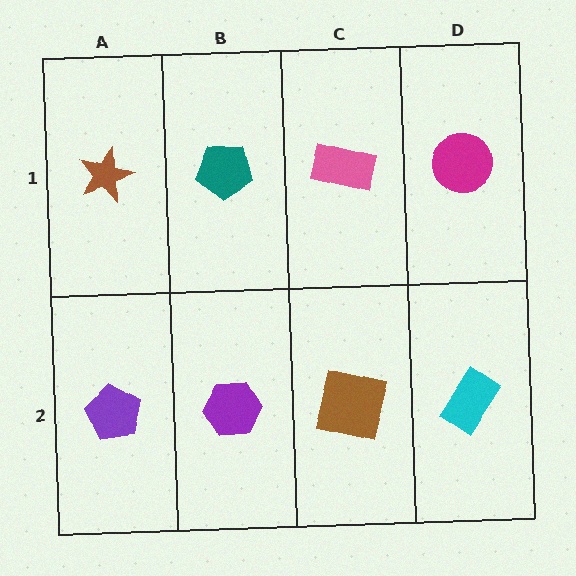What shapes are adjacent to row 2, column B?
A teal pentagon (row 1, column B), a purple pentagon (row 2, column A), a brown square (row 2, column C).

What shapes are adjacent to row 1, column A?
A purple pentagon (row 2, column A), a teal pentagon (row 1, column B).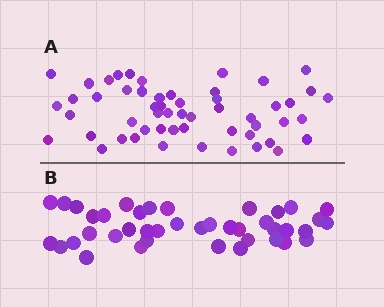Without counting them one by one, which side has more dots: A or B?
Region A (the top region) has more dots.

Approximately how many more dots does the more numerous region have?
Region A has approximately 15 more dots than region B.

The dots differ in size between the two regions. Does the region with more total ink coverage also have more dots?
No. Region B has more total ink coverage because its dots are larger, but region A actually contains more individual dots. Total area can be misleading — the number of items is what matters here.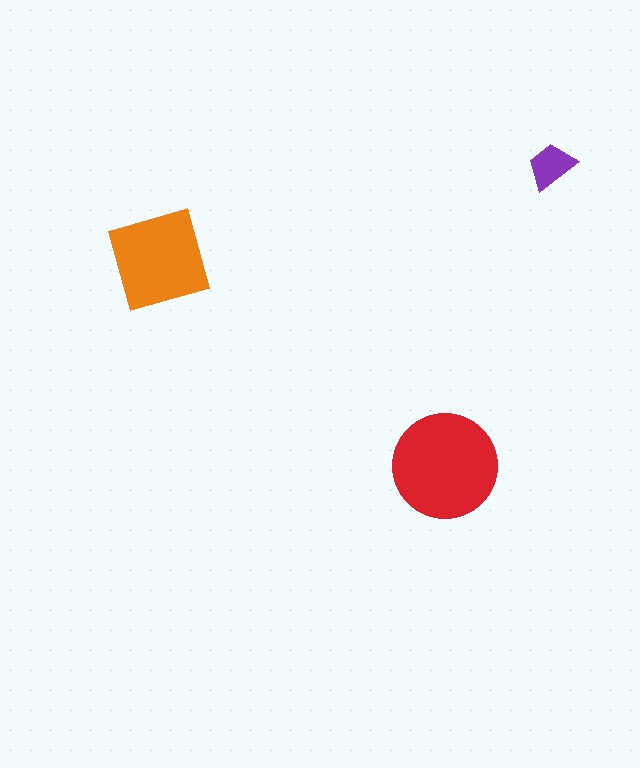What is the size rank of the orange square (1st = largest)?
2nd.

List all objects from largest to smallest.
The red circle, the orange square, the purple trapezoid.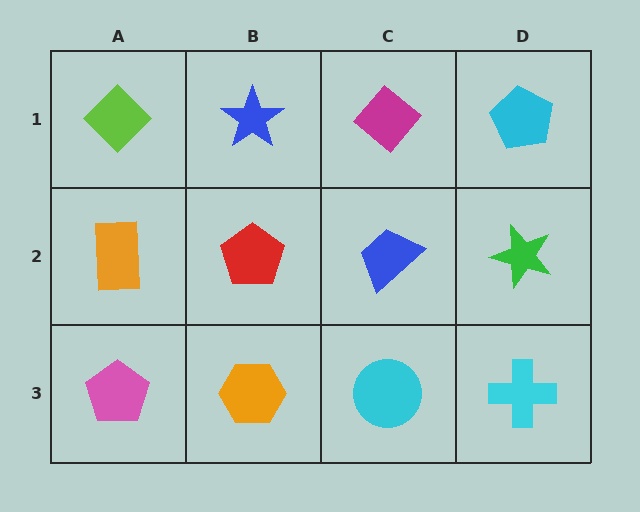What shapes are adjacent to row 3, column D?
A green star (row 2, column D), a cyan circle (row 3, column C).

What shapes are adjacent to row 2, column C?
A magenta diamond (row 1, column C), a cyan circle (row 3, column C), a red pentagon (row 2, column B), a green star (row 2, column D).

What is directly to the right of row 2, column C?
A green star.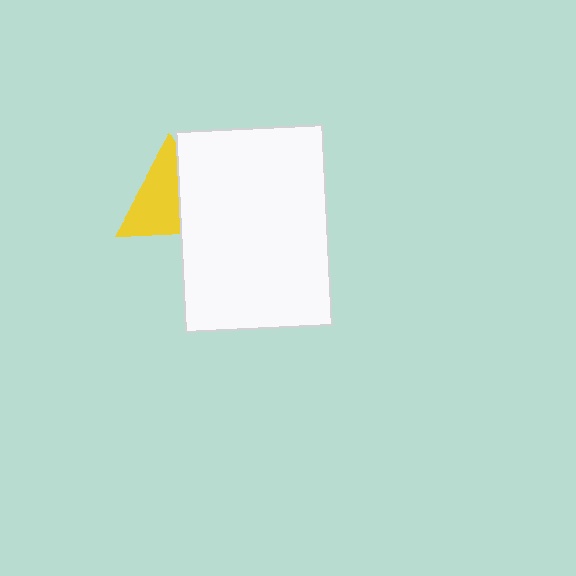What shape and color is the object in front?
The object in front is a white rectangle.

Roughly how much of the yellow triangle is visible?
About half of it is visible (roughly 61%).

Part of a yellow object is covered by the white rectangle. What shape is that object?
It is a triangle.